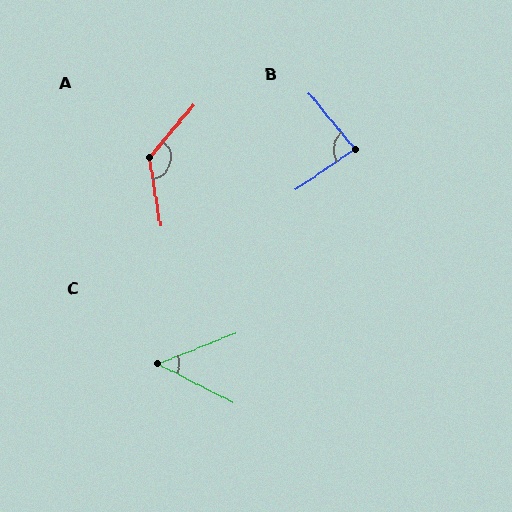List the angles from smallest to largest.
C (48°), B (85°), A (130°).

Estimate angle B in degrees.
Approximately 85 degrees.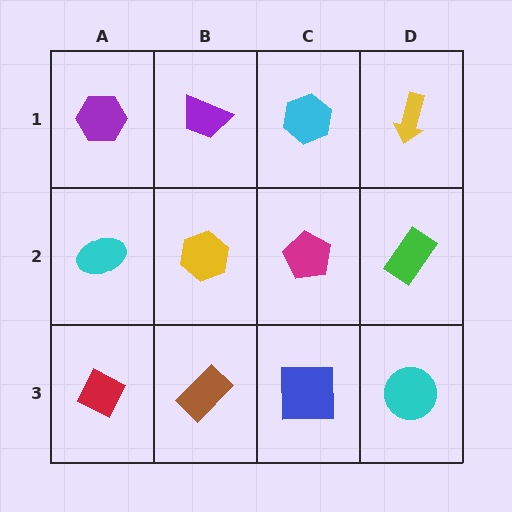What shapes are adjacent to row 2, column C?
A cyan hexagon (row 1, column C), a blue square (row 3, column C), a yellow hexagon (row 2, column B), a green rectangle (row 2, column D).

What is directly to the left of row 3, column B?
A red diamond.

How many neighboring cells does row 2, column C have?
4.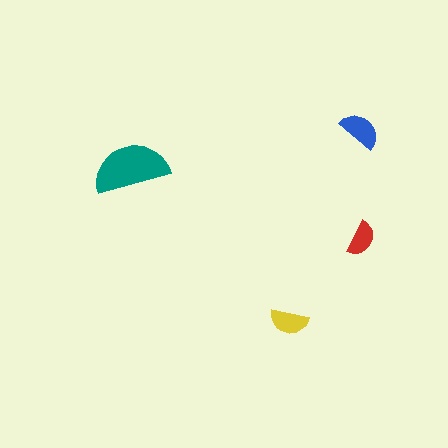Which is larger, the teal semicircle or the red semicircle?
The teal one.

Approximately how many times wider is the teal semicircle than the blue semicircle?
About 2 times wider.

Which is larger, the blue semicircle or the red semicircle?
The blue one.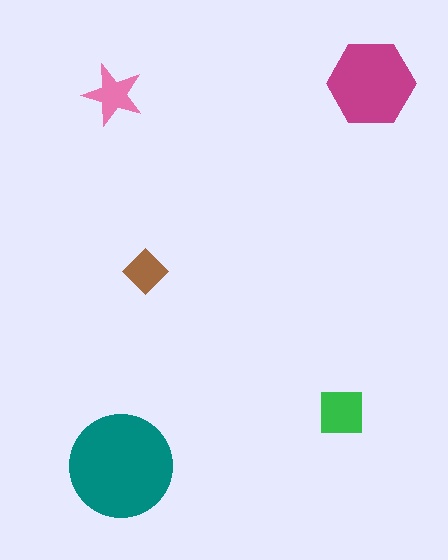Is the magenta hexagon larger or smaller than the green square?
Larger.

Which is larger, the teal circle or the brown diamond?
The teal circle.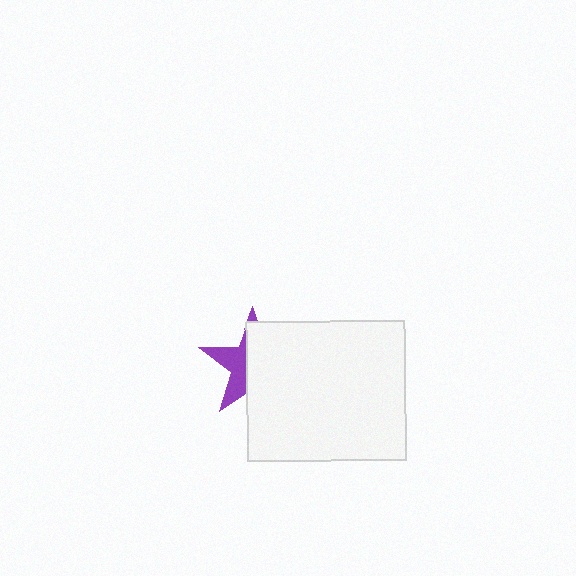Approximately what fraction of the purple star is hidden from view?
Roughly 60% of the purple star is hidden behind the white rectangle.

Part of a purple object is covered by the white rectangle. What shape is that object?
It is a star.